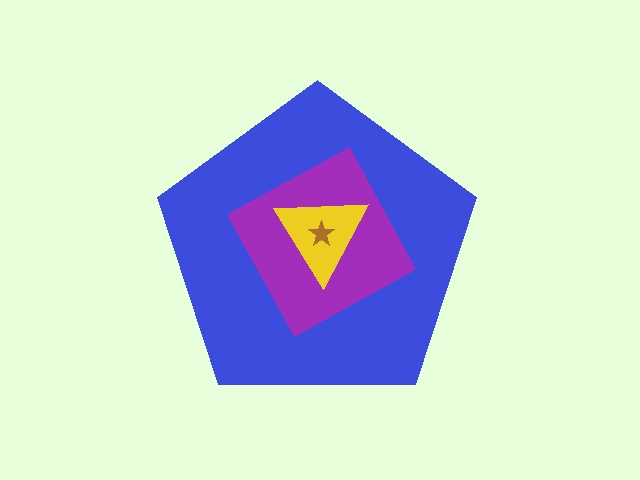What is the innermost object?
The brown star.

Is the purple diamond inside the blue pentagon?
Yes.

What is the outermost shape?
The blue pentagon.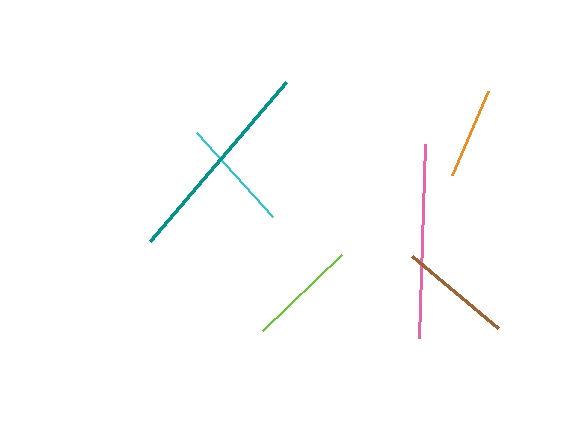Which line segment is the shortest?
The orange line is the shortest at approximately 91 pixels.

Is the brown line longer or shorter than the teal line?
The teal line is longer than the brown line.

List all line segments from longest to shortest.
From longest to shortest: teal, pink, cyan, brown, lime, orange.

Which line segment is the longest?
The teal line is the longest at approximately 210 pixels.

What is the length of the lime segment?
The lime segment is approximately 110 pixels long.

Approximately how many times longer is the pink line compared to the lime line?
The pink line is approximately 1.8 times the length of the lime line.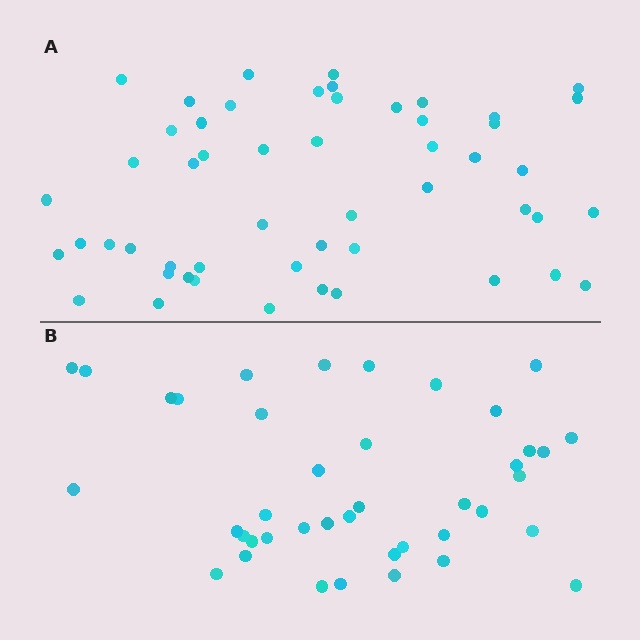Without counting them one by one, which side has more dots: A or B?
Region A (the top region) has more dots.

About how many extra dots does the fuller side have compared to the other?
Region A has roughly 12 or so more dots than region B.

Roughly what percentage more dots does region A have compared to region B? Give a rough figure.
About 25% more.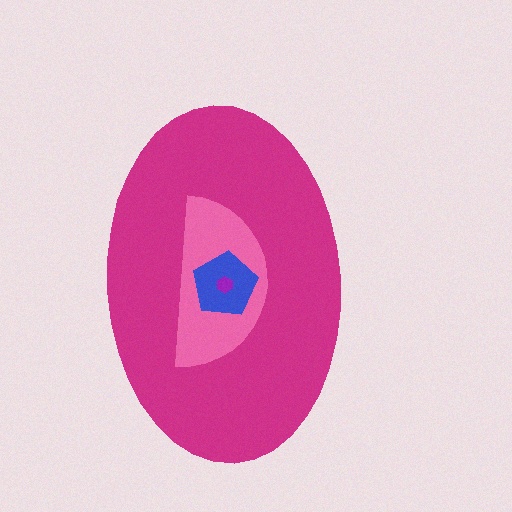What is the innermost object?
The purple hexagon.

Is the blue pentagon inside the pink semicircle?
Yes.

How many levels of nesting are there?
4.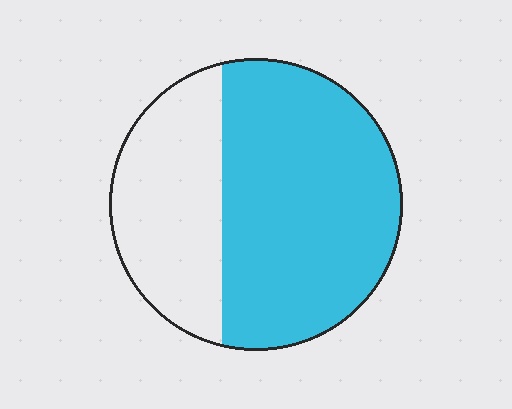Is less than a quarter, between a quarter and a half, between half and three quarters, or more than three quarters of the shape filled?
Between half and three quarters.